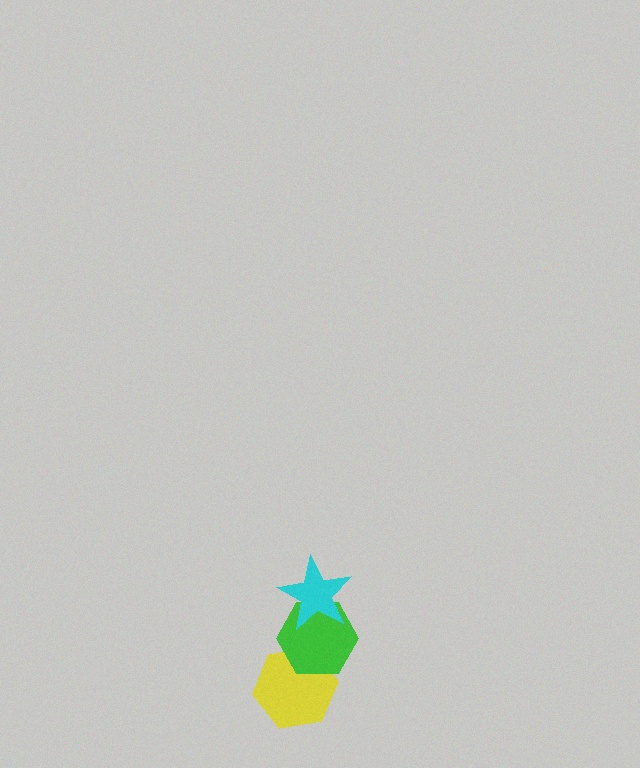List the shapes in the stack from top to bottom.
From top to bottom: the cyan star, the green hexagon, the yellow hexagon.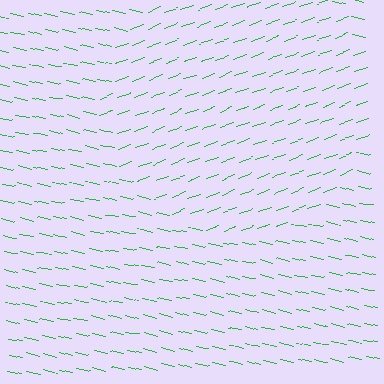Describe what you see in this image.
The image is filled with small green line segments. A circle region in the image has lines oriented differently from the surrounding lines, creating a visible texture boundary.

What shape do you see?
I see a circle.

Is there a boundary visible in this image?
Yes, there is a texture boundary formed by a change in line orientation.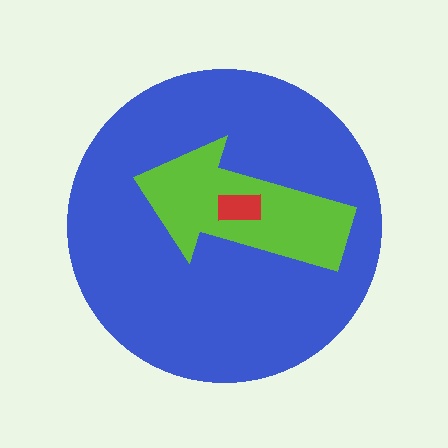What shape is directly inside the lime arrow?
The red rectangle.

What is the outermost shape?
The blue circle.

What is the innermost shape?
The red rectangle.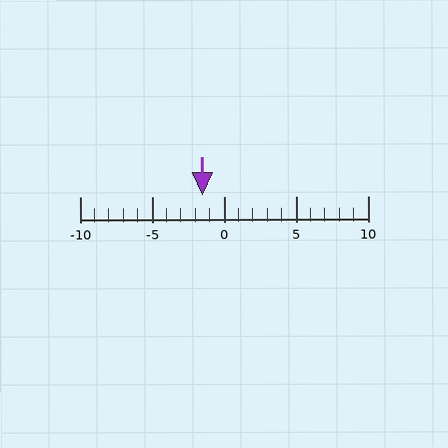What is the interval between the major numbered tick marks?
The major tick marks are spaced 5 units apart.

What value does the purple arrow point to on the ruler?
The purple arrow points to approximately -2.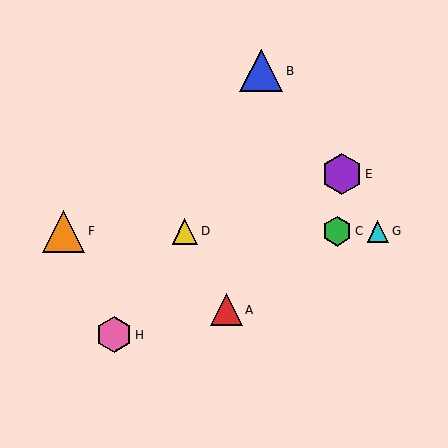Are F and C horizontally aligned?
Yes, both are at y≈231.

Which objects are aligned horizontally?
Objects C, D, F, G are aligned horizontally.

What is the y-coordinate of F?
Object F is at y≈231.